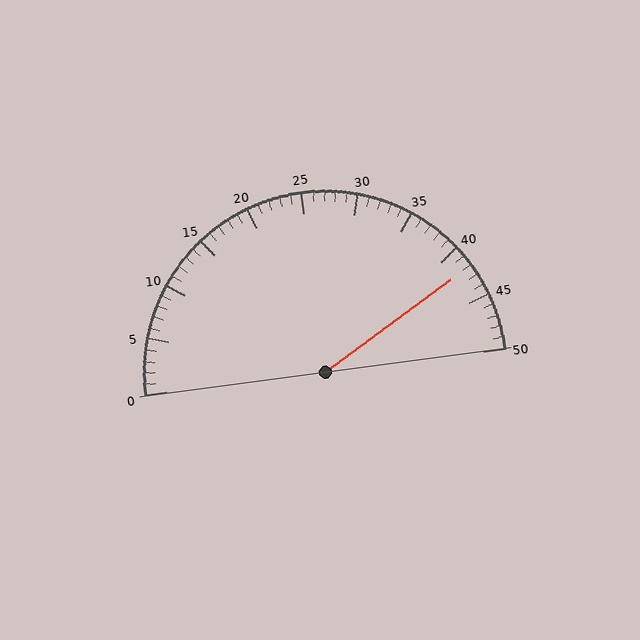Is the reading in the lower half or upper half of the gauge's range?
The reading is in the upper half of the range (0 to 50).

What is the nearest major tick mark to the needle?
The nearest major tick mark is 40.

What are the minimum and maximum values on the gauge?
The gauge ranges from 0 to 50.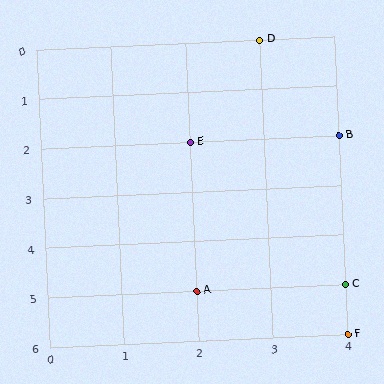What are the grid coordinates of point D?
Point D is at grid coordinates (3, 0).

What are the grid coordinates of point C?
Point C is at grid coordinates (4, 5).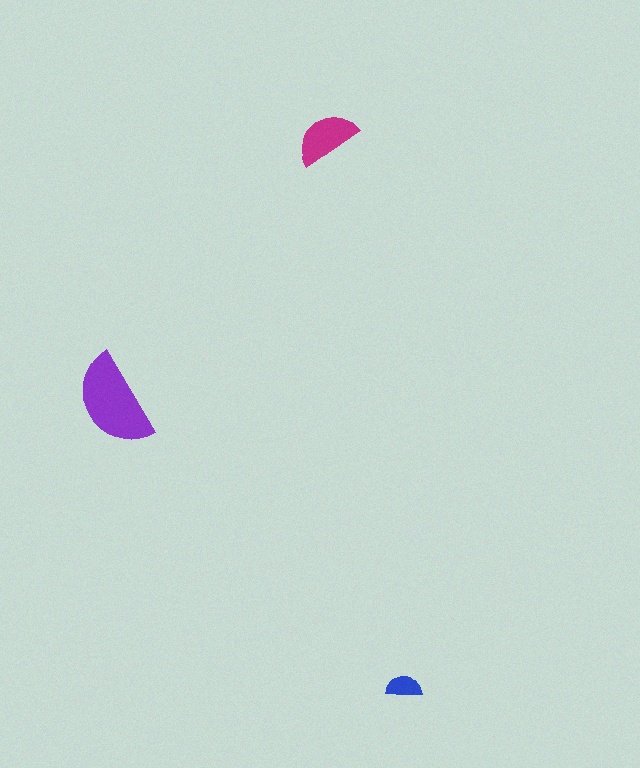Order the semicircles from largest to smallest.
the purple one, the magenta one, the blue one.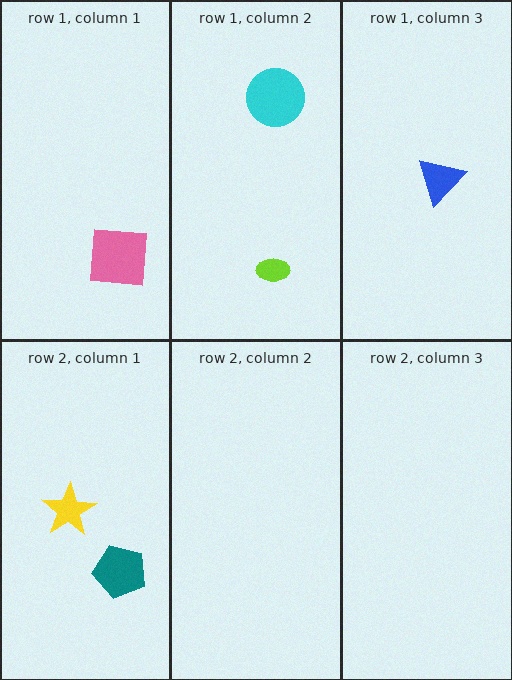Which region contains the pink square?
The row 1, column 1 region.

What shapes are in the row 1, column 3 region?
The blue triangle.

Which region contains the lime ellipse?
The row 1, column 2 region.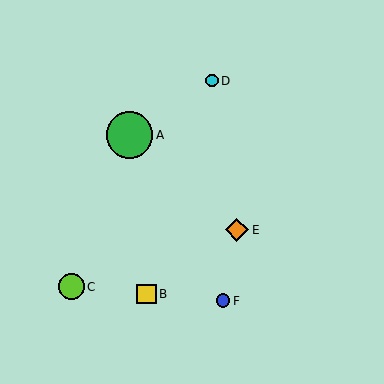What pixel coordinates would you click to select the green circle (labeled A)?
Click at (130, 135) to select the green circle A.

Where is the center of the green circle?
The center of the green circle is at (130, 135).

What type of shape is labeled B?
Shape B is a yellow square.